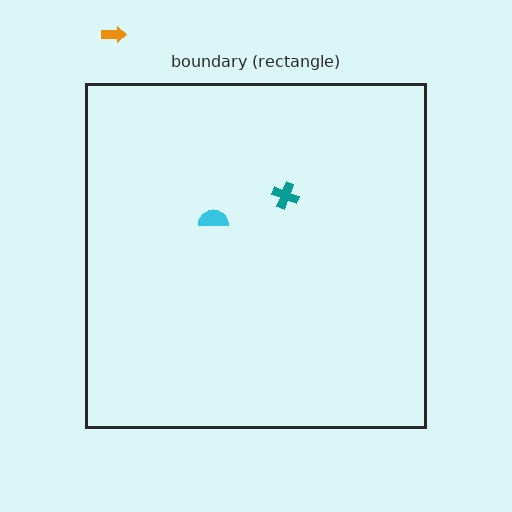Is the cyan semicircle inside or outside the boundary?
Inside.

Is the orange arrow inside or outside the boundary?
Outside.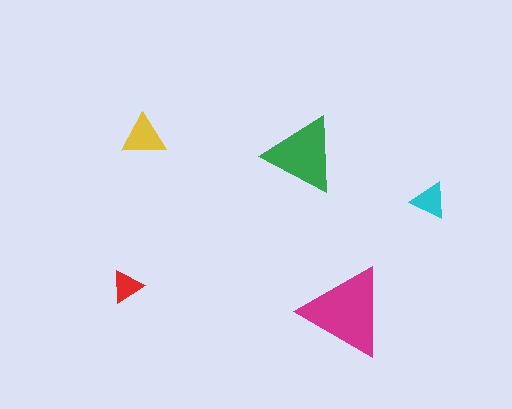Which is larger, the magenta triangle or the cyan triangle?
The magenta one.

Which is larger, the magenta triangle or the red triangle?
The magenta one.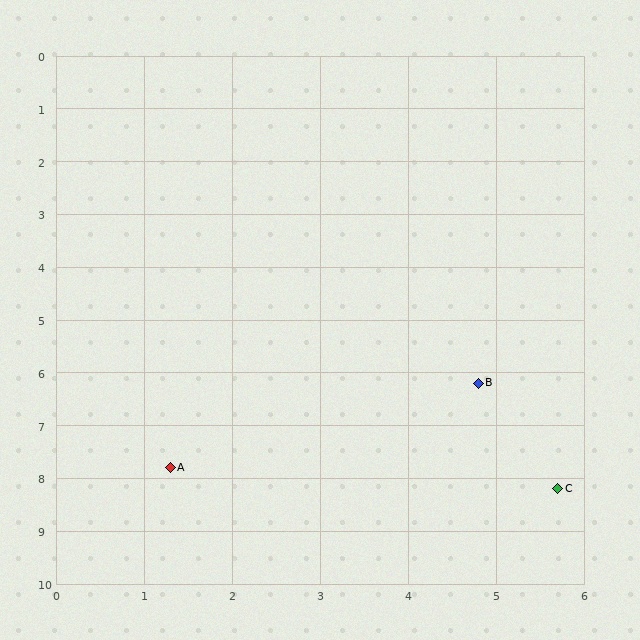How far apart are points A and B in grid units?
Points A and B are about 3.8 grid units apart.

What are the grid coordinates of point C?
Point C is at approximately (5.7, 8.2).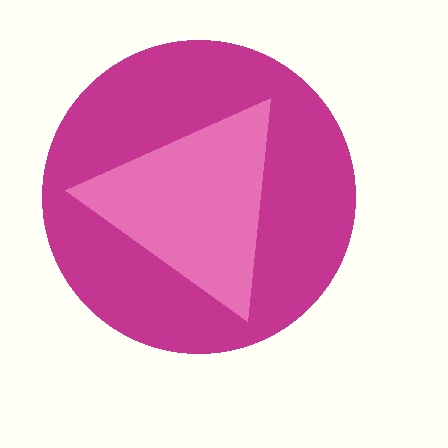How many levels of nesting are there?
2.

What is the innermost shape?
The pink triangle.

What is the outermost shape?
The magenta circle.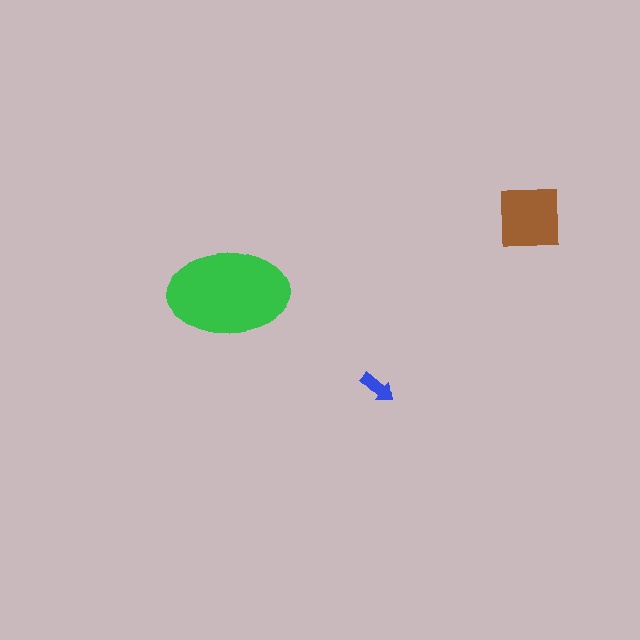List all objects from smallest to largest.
The blue arrow, the brown square, the green ellipse.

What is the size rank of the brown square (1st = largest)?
2nd.